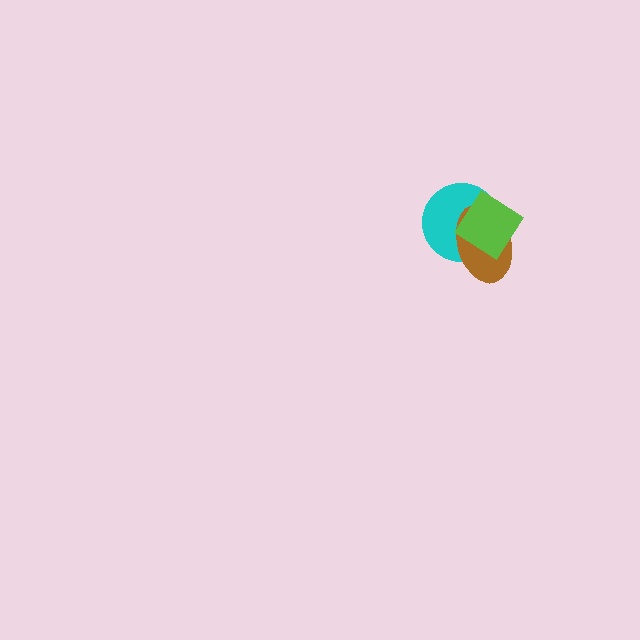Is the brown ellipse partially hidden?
Yes, it is partially covered by another shape.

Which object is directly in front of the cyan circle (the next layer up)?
The brown ellipse is directly in front of the cyan circle.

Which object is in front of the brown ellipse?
The lime diamond is in front of the brown ellipse.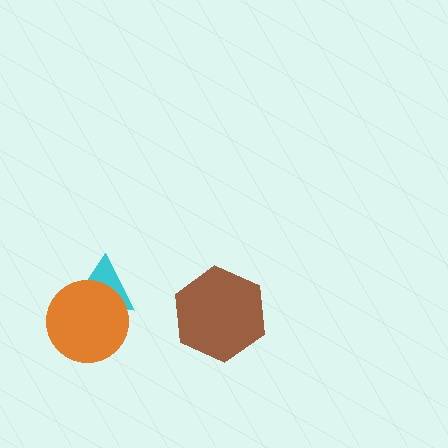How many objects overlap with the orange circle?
1 object overlaps with the orange circle.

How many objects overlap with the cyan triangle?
1 object overlaps with the cyan triangle.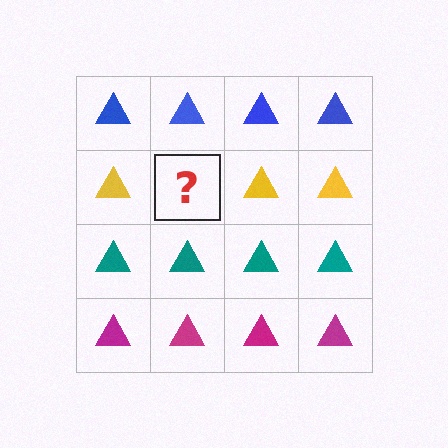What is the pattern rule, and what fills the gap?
The rule is that each row has a consistent color. The gap should be filled with a yellow triangle.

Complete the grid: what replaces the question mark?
The question mark should be replaced with a yellow triangle.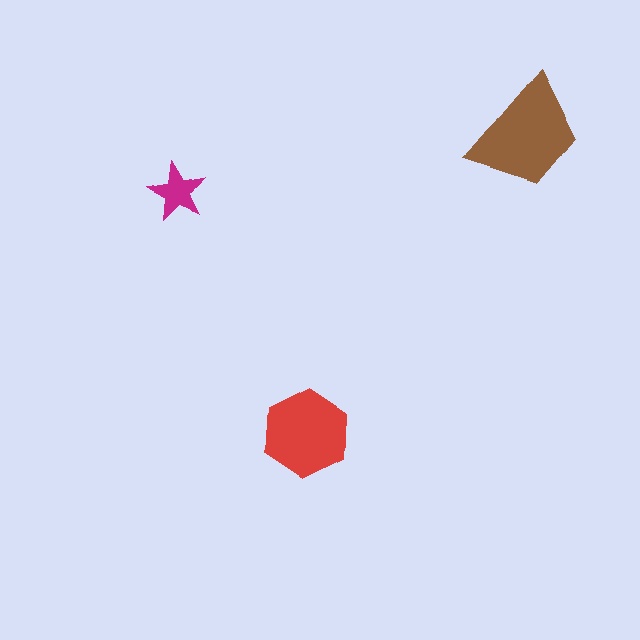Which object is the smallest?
The magenta star.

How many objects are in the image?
There are 3 objects in the image.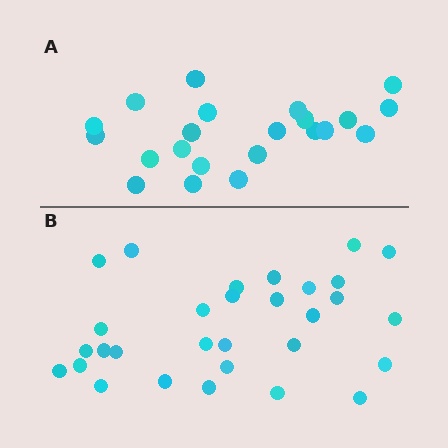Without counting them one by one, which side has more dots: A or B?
Region B (the bottom region) has more dots.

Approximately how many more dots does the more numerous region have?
Region B has roughly 8 or so more dots than region A.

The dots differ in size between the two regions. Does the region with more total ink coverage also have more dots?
No. Region A has more total ink coverage because its dots are larger, but region B actually contains more individual dots. Total area can be misleading — the number of items is what matters here.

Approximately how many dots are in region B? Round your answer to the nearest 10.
About 30 dots.